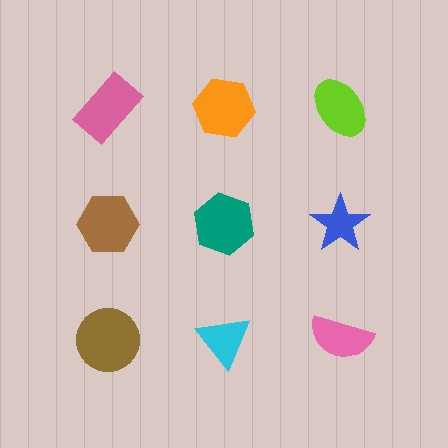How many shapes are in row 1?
3 shapes.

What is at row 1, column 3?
A lime ellipse.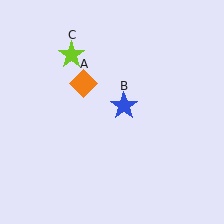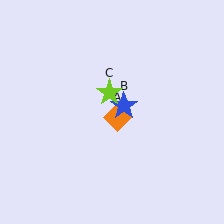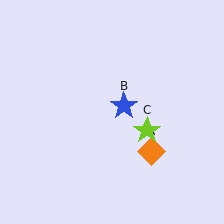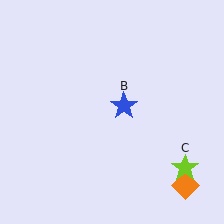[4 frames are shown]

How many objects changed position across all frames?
2 objects changed position: orange diamond (object A), lime star (object C).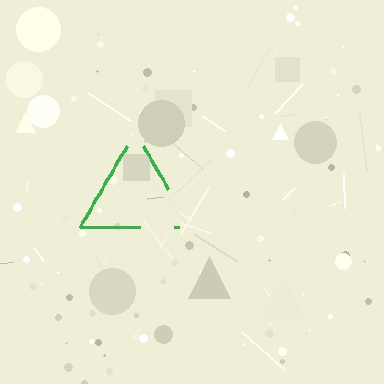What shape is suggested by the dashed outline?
The dashed outline suggests a triangle.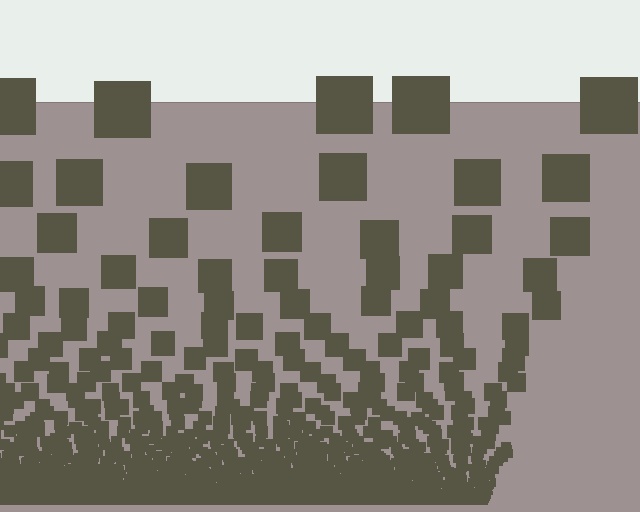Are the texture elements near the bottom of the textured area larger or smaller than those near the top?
Smaller. The gradient is inverted — elements near the bottom are smaller and denser.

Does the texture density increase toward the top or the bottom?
Density increases toward the bottom.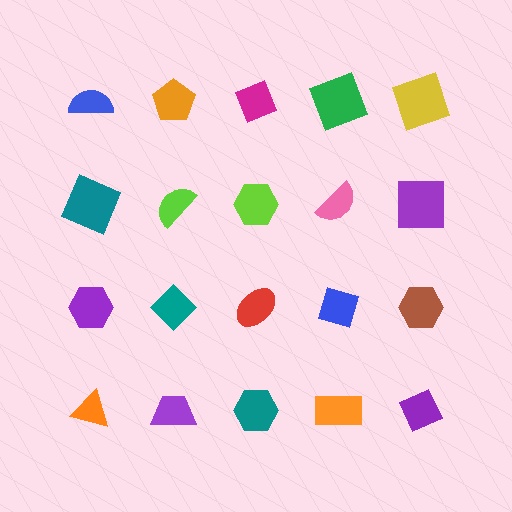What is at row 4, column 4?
An orange rectangle.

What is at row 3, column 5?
A brown hexagon.